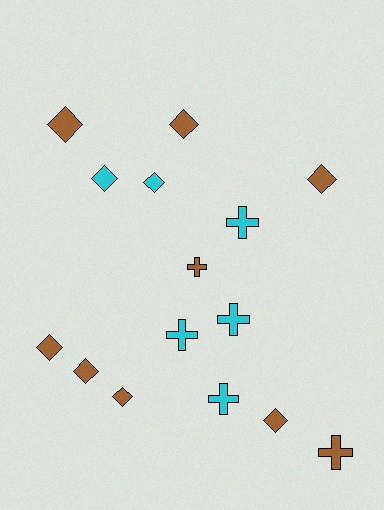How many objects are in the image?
There are 15 objects.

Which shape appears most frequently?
Diamond, with 9 objects.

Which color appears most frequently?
Brown, with 9 objects.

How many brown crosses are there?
There are 2 brown crosses.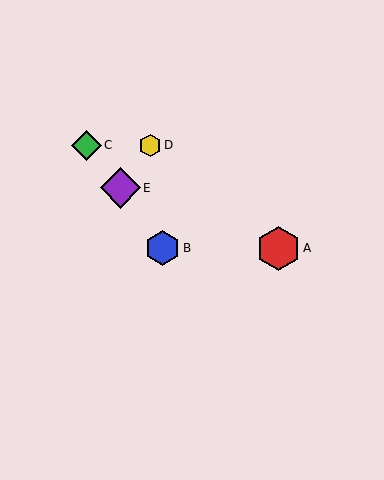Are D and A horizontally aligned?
No, D is at y≈145 and A is at y≈248.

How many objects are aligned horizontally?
2 objects (C, D) are aligned horizontally.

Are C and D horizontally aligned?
Yes, both are at y≈145.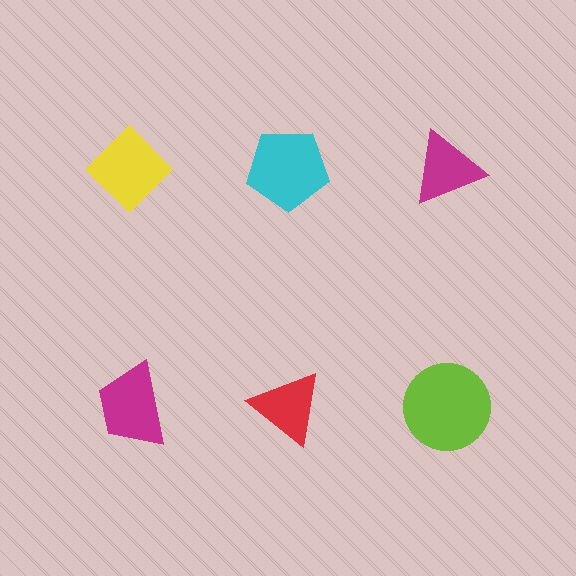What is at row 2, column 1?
A magenta trapezoid.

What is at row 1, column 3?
A magenta triangle.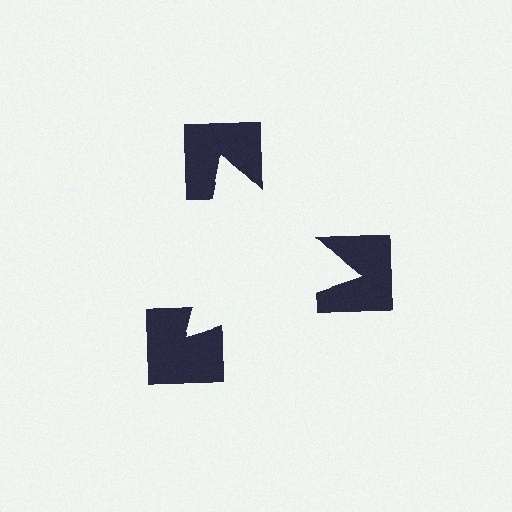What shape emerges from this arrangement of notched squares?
An illusory triangle — its edges are inferred from the aligned wedge cuts in the notched squares, not physically drawn.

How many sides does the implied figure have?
3 sides.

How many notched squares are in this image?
There are 3 — one at each vertex of the illusory triangle.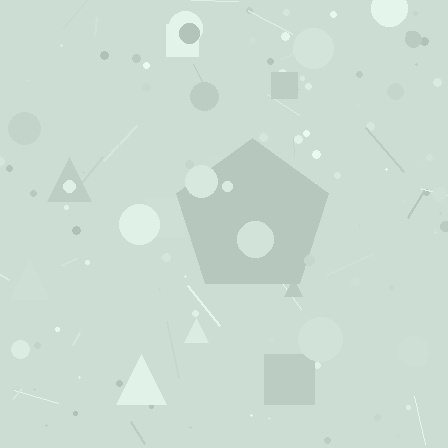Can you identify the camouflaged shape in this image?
The camouflaged shape is a pentagon.